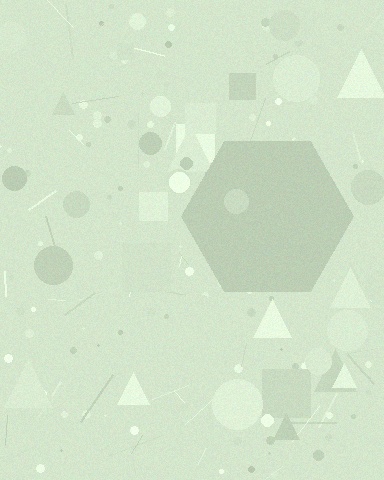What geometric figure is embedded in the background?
A hexagon is embedded in the background.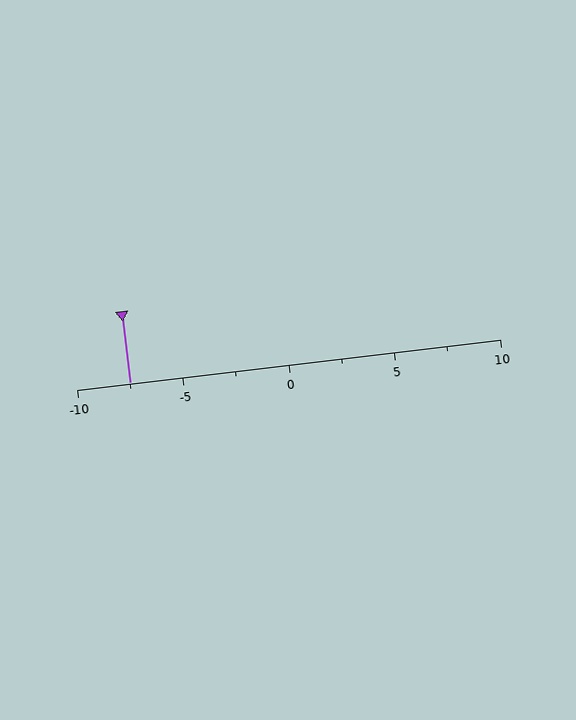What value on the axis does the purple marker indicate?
The marker indicates approximately -7.5.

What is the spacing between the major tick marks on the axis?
The major ticks are spaced 5 apart.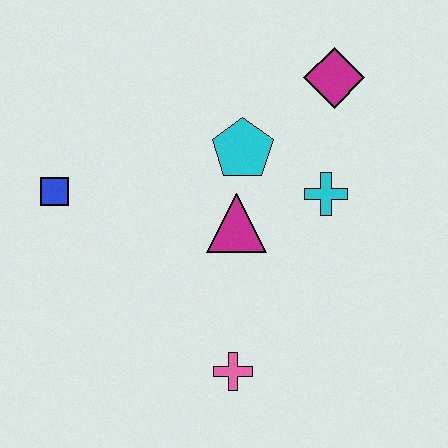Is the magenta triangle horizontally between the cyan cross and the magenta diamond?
No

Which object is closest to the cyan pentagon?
The magenta triangle is closest to the cyan pentagon.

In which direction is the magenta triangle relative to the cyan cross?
The magenta triangle is to the left of the cyan cross.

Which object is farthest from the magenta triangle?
The blue square is farthest from the magenta triangle.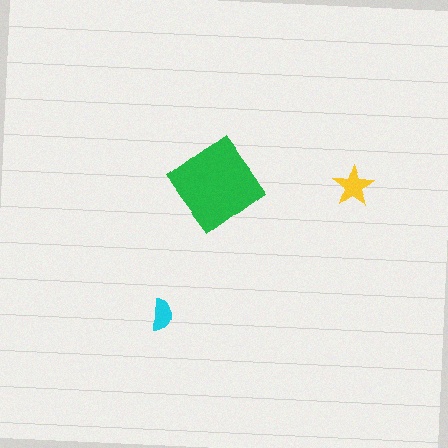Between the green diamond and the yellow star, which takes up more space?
The green diamond.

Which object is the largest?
The green diamond.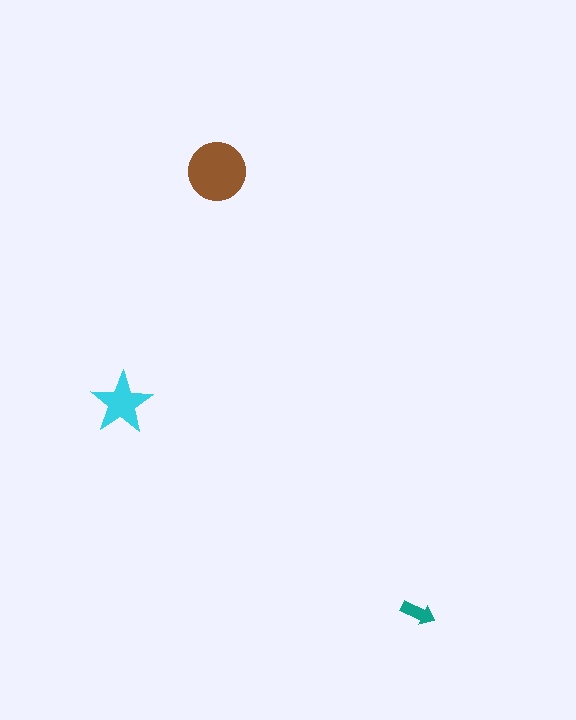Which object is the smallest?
The teal arrow.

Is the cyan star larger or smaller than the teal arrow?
Larger.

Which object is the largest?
The brown circle.